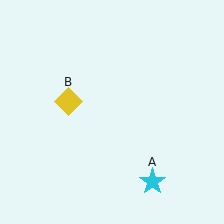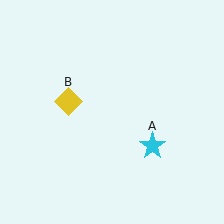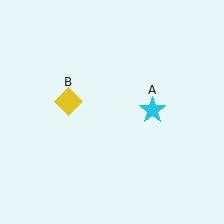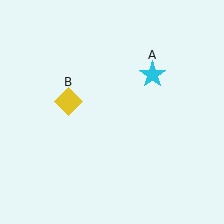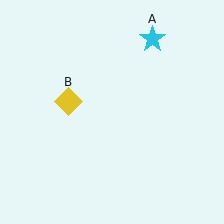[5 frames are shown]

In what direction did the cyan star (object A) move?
The cyan star (object A) moved up.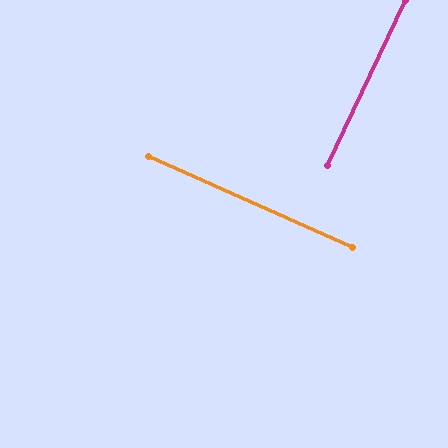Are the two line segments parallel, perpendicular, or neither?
Perpendicular — they meet at approximately 89°.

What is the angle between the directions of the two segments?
Approximately 89 degrees.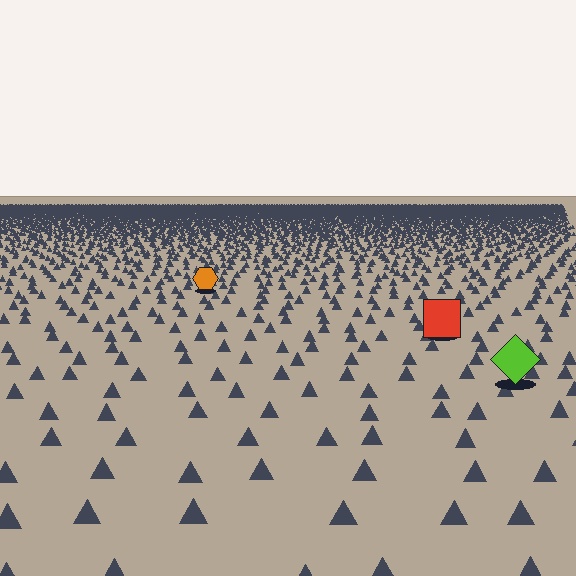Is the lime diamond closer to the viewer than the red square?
Yes. The lime diamond is closer — you can tell from the texture gradient: the ground texture is coarser near it.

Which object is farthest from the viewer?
The orange hexagon is farthest from the viewer. It appears smaller and the ground texture around it is denser.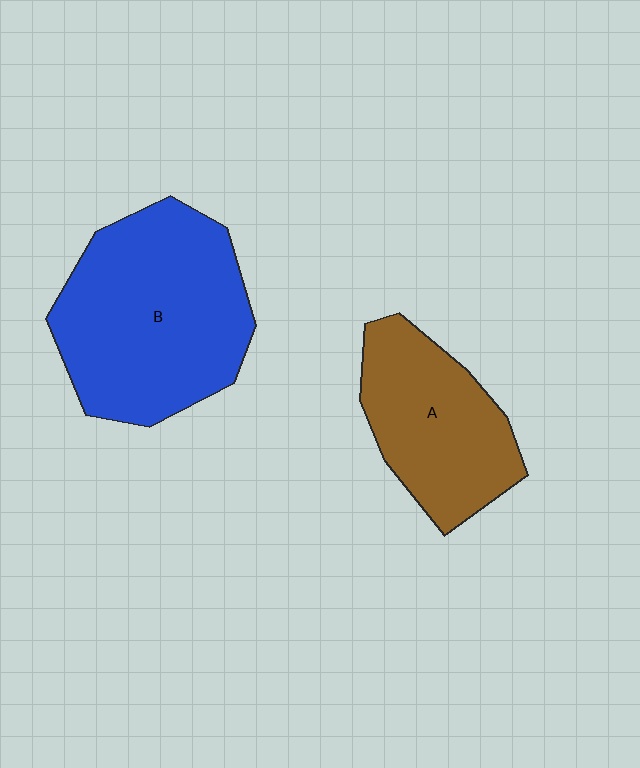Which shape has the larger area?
Shape B (blue).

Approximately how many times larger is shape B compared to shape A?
Approximately 1.5 times.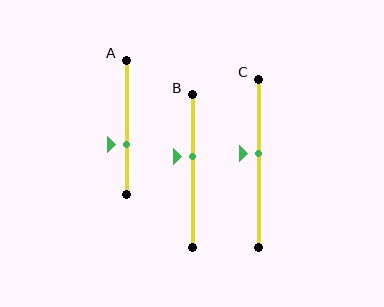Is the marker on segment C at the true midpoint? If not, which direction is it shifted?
No, the marker on segment C is shifted upward by about 6% of the segment length.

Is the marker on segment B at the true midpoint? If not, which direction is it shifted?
No, the marker on segment B is shifted upward by about 9% of the segment length.